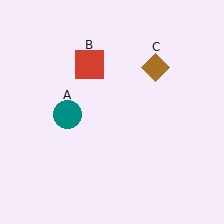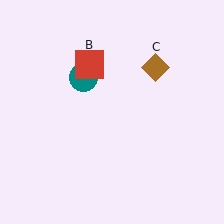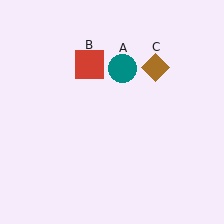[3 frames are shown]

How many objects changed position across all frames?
1 object changed position: teal circle (object A).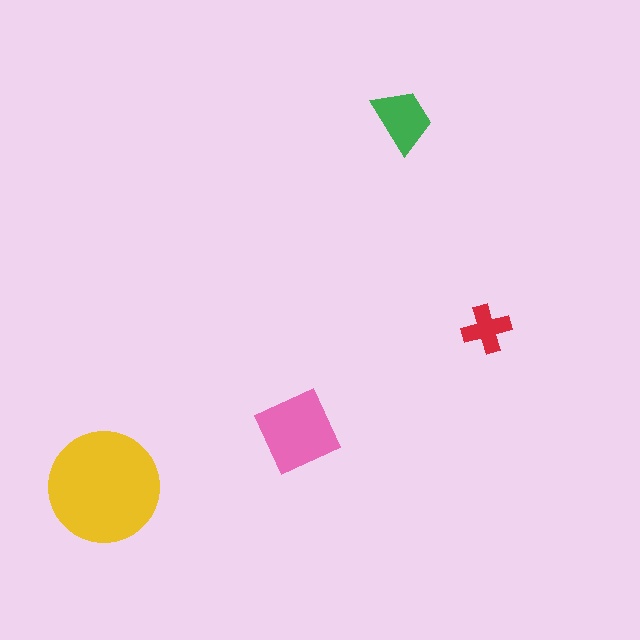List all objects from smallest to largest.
The red cross, the green trapezoid, the pink diamond, the yellow circle.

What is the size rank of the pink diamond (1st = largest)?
2nd.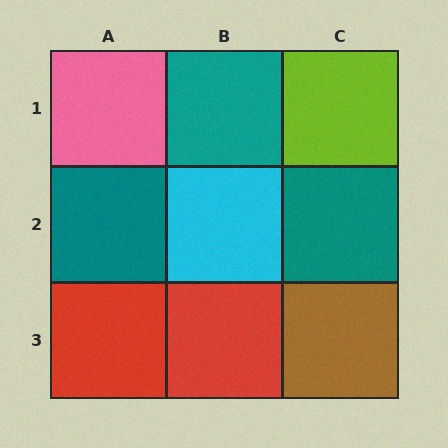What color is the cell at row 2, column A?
Teal.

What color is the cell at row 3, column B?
Red.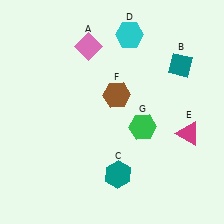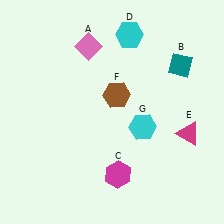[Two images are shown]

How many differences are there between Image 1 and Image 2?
There are 2 differences between the two images.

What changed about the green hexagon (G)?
In Image 1, G is green. In Image 2, it changed to cyan.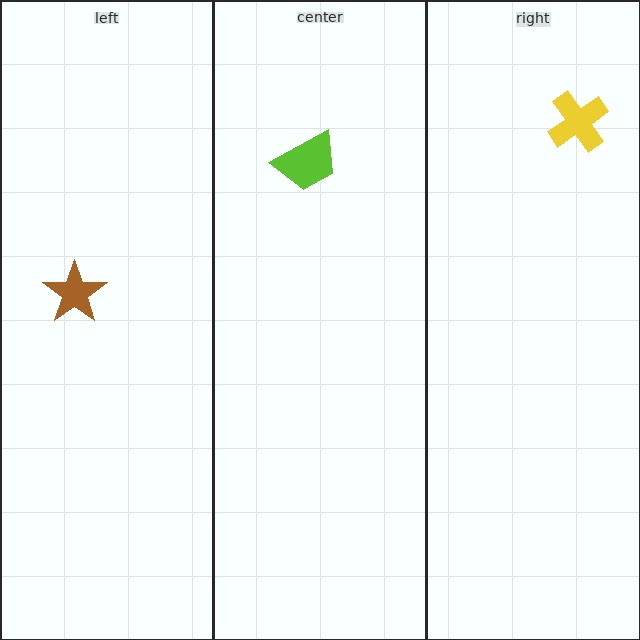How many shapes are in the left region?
1.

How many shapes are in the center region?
1.